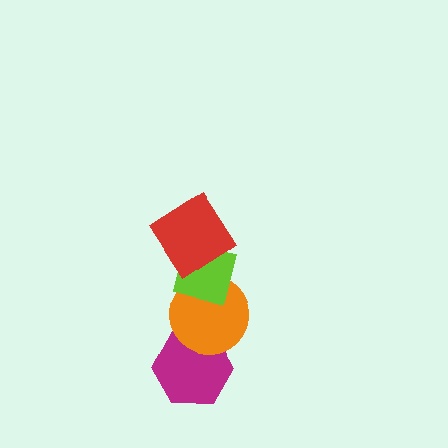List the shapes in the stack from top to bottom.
From top to bottom: the red diamond, the lime square, the orange circle, the magenta hexagon.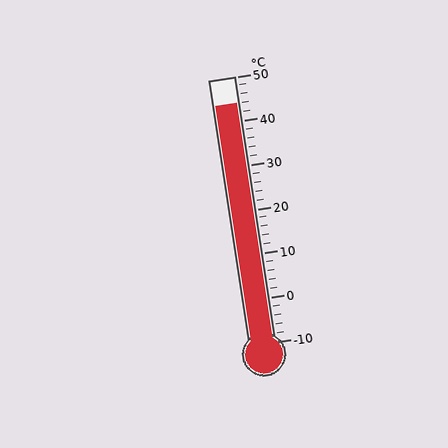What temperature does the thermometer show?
The thermometer shows approximately 44°C.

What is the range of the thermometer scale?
The thermometer scale ranges from -10°C to 50°C.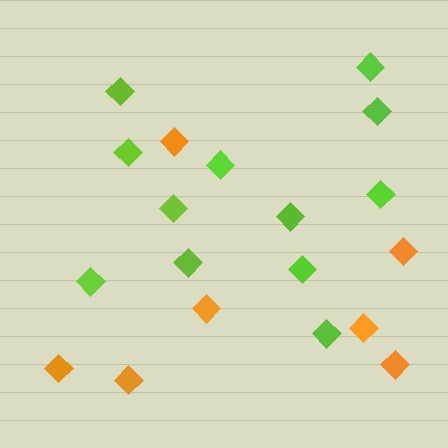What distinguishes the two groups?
There are 2 groups: one group of orange diamonds (7) and one group of lime diamonds (12).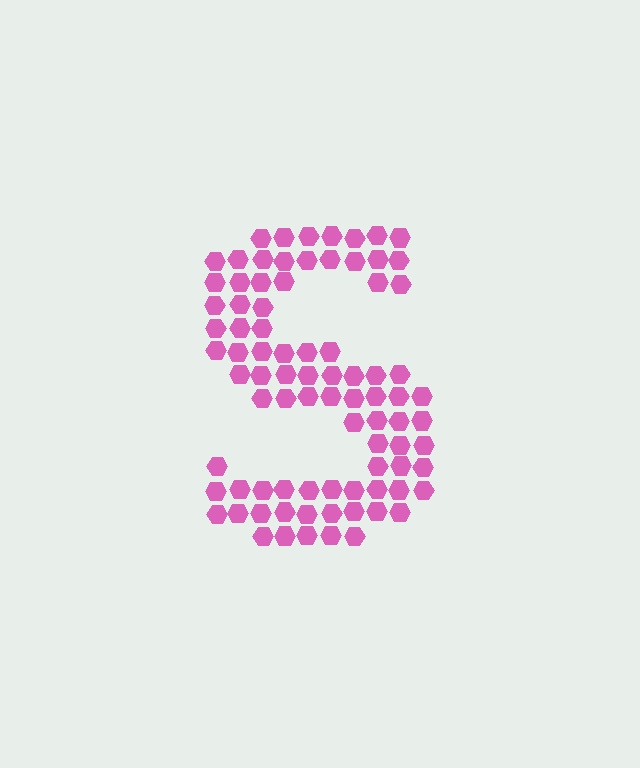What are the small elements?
The small elements are hexagons.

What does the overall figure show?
The overall figure shows the letter S.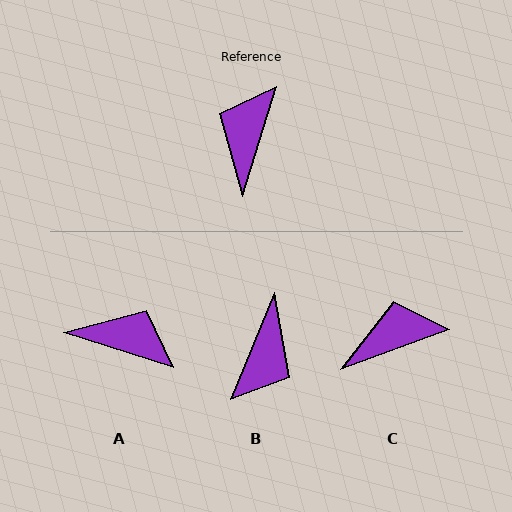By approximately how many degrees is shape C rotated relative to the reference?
Approximately 53 degrees clockwise.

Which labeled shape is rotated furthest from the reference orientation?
B, about 175 degrees away.